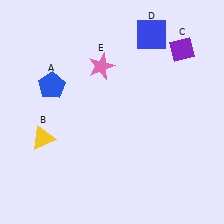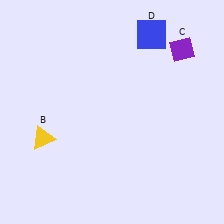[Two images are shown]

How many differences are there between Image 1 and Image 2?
There are 2 differences between the two images.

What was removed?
The blue pentagon (A), the pink star (E) were removed in Image 2.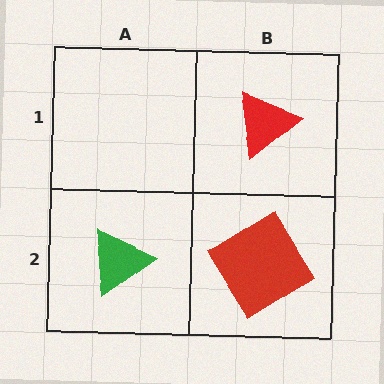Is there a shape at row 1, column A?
No, that cell is empty.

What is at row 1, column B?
A red triangle.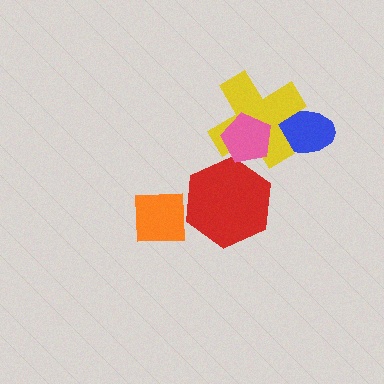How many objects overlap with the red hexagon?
1 object overlaps with the red hexagon.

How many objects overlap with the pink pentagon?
1 object overlaps with the pink pentagon.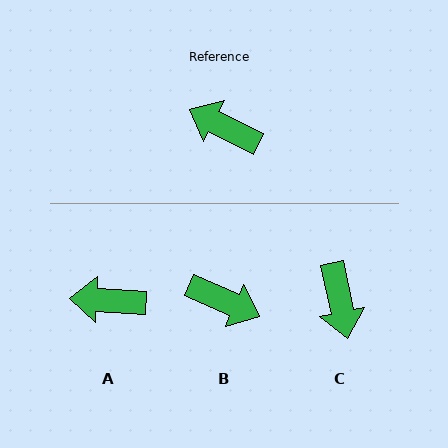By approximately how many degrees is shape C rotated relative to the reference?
Approximately 128 degrees counter-clockwise.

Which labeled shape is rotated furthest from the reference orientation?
B, about 177 degrees away.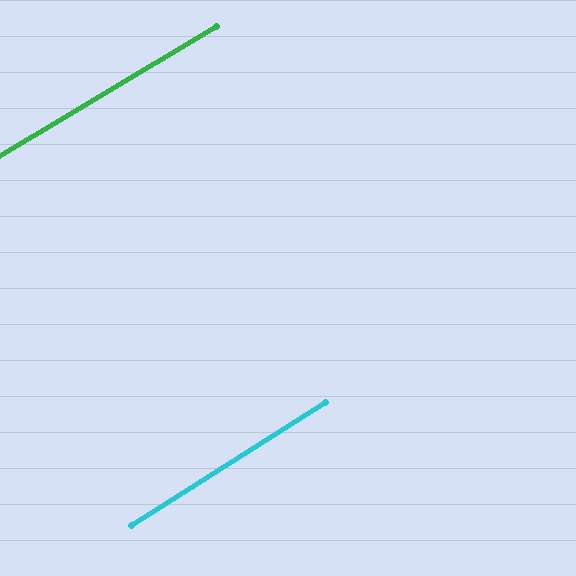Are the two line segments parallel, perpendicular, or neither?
Parallel — their directions differ by only 1.4°.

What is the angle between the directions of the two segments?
Approximately 1 degree.